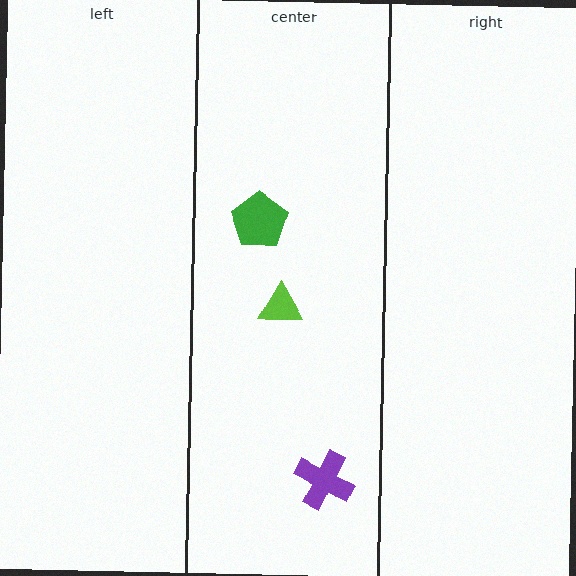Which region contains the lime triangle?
The center region.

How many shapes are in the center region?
3.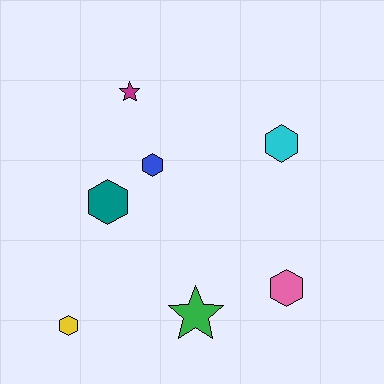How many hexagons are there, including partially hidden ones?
There are 5 hexagons.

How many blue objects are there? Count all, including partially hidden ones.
There is 1 blue object.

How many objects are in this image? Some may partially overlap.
There are 7 objects.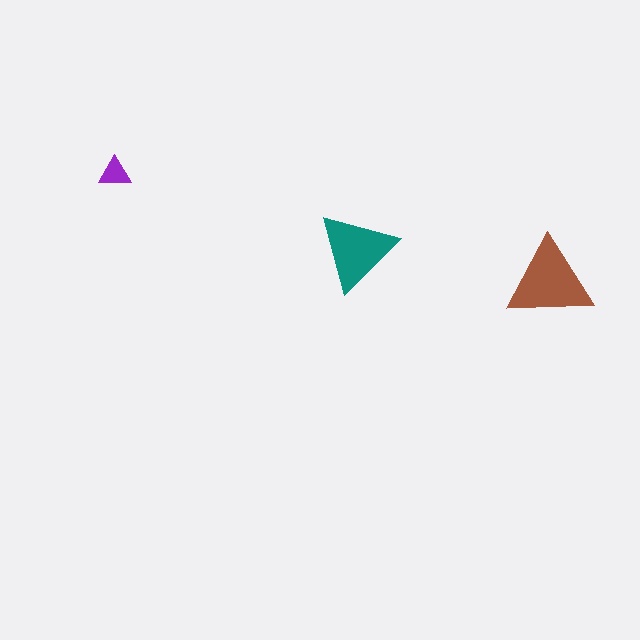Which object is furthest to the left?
The purple triangle is leftmost.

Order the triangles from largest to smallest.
the brown one, the teal one, the purple one.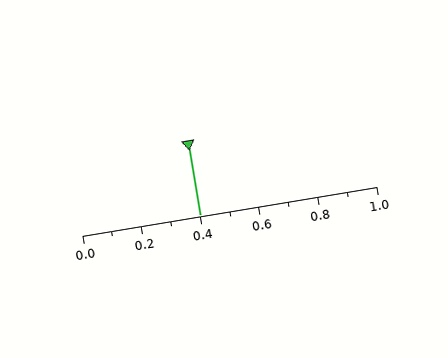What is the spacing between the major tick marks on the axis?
The major ticks are spaced 0.2 apart.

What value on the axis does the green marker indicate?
The marker indicates approximately 0.4.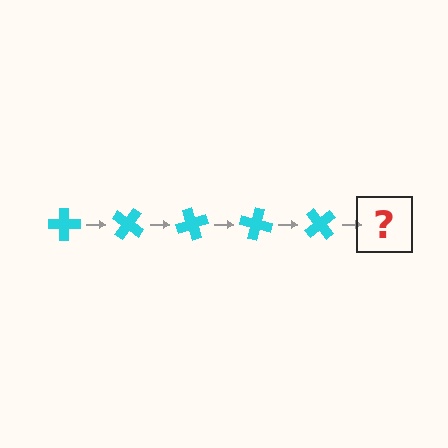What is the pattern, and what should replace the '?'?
The pattern is that the cross rotates 35 degrees each step. The '?' should be a cyan cross rotated 175 degrees.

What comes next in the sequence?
The next element should be a cyan cross rotated 175 degrees.